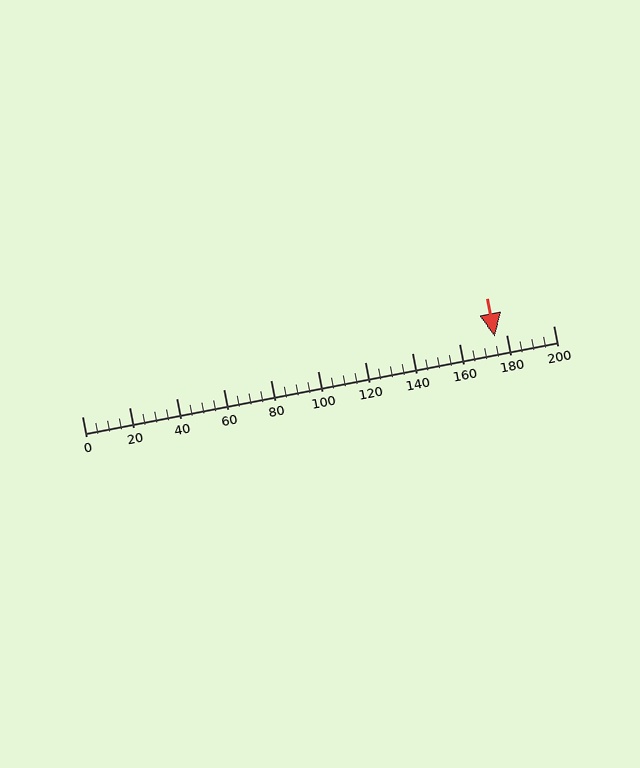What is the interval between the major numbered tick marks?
The major tick marks are spaced 20 units apart.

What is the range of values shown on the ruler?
The ruler shows values from 0 to 200.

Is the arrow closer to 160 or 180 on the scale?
The arrow is closer to 180.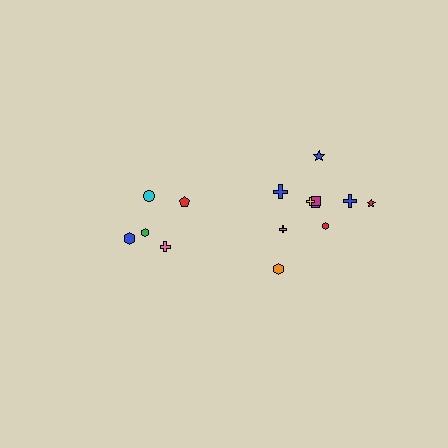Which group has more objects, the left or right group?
The right group.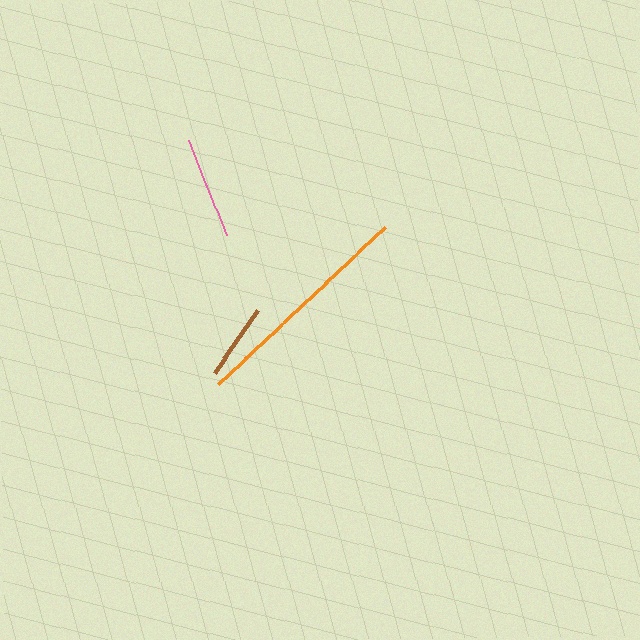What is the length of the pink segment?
The pink segment is approximately 103 pixels long.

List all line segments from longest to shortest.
From longest to shortest: orange, pink, brown.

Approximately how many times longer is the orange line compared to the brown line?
The orange line is approximately 3.0 times the length of the brown line.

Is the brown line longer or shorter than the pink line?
The pink line is longer than the brown line.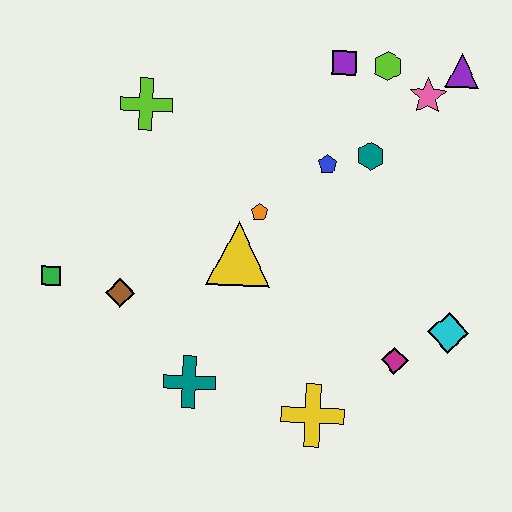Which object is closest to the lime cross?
The orange pentagon is closest to the lime cross.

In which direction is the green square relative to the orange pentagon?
The green square is to the left of the orange pentagon.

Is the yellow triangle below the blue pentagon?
Yes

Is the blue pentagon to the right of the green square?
Yes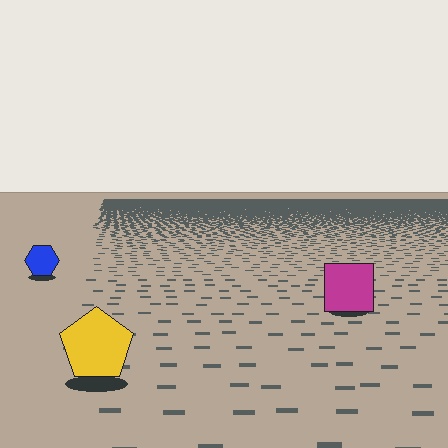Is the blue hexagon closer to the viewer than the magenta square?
No. The magenta square is closer — you can tell from the texture gradient: the ground texture is coarser near it.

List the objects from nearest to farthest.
From nearest to farthest: the yellow pentagon, the magenta square, the blue hexagon.